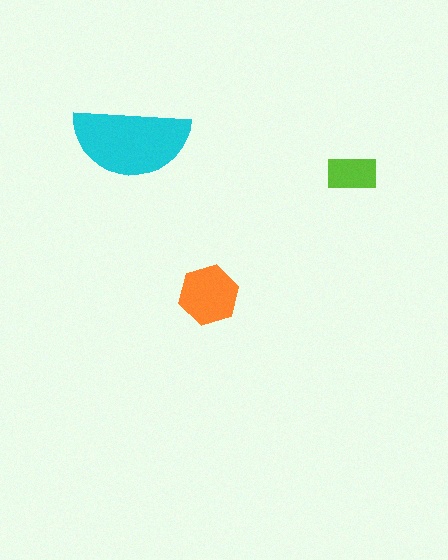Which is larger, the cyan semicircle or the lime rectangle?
The cyan semicircle.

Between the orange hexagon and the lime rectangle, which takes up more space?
The orange hexagon.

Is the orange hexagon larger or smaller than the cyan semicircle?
Smaller.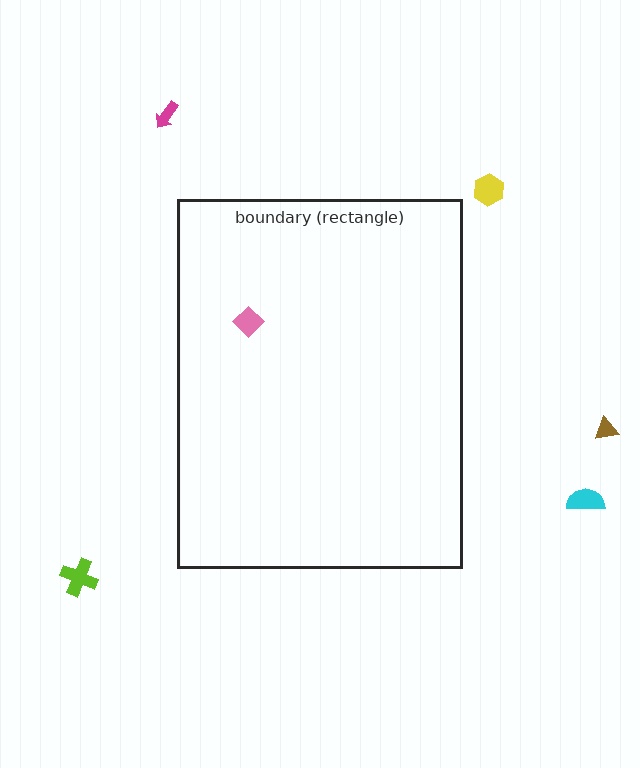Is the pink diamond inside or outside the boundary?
Inside.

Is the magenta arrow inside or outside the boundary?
Outside.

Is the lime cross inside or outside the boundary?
Outside.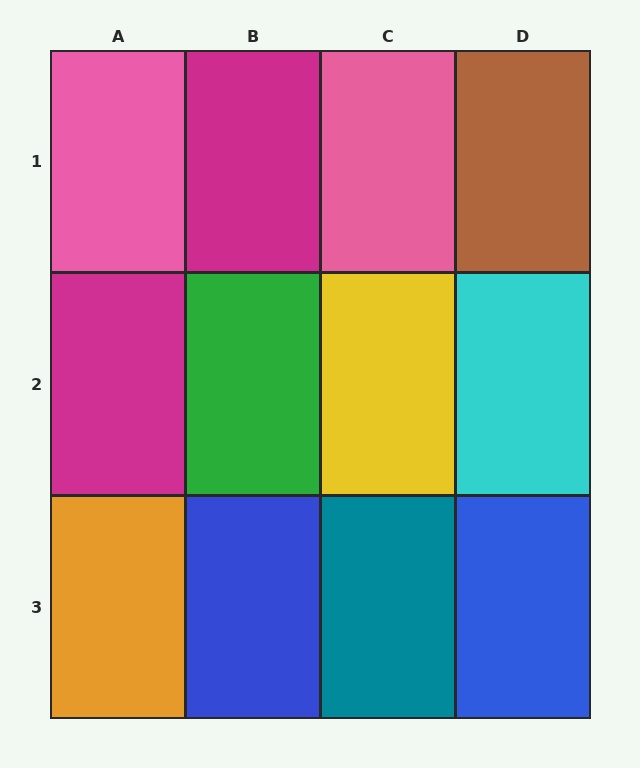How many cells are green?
1 cell is green.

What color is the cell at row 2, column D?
Cyan.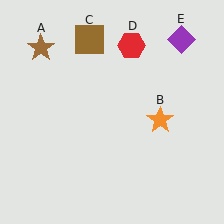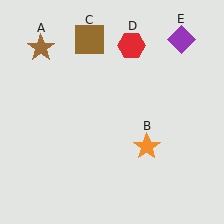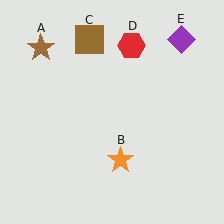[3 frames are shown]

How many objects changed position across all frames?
1 object changed position: orange star (object B).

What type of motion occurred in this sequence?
The orange star (object B) rotated clockwise around the center of the scene.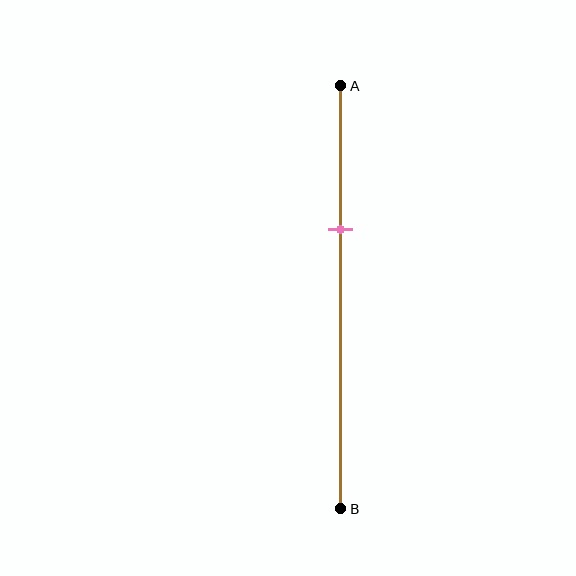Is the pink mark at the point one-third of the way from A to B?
Yes, the mark is approximately at the one-third point.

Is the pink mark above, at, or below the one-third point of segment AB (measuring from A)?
The pink mark is approximately at the one-third point of segment AB.